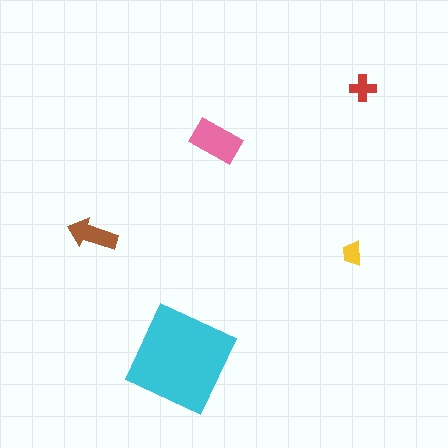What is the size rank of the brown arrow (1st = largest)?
3rd.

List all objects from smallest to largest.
The yellow trapezoid, the red cross, the brown arrow, the pink rectangle, the cyan diamond.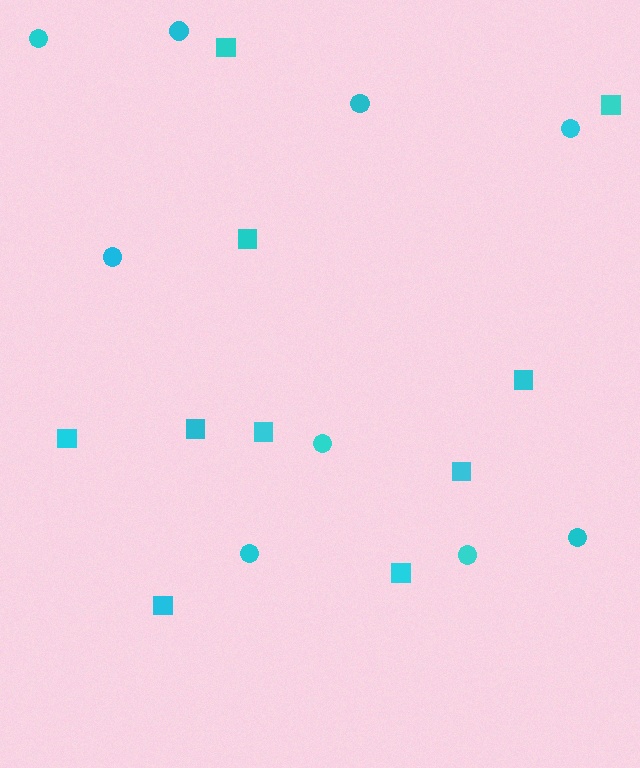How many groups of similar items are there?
There are 2 groups: one group of circles (9) and one group of squares (10).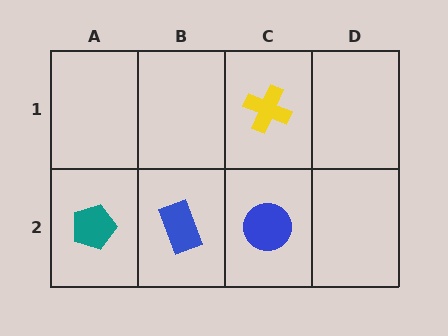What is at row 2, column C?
A blue circle.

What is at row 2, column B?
A blue rectangle.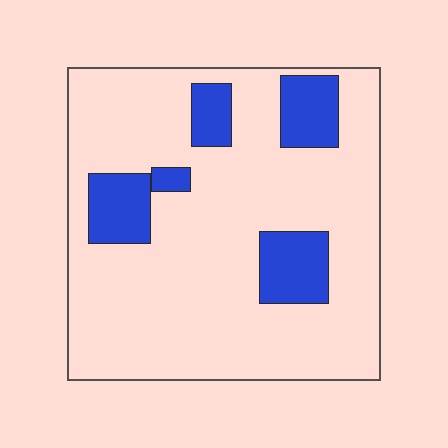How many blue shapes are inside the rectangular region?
5.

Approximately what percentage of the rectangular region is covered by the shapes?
Approximately 20%.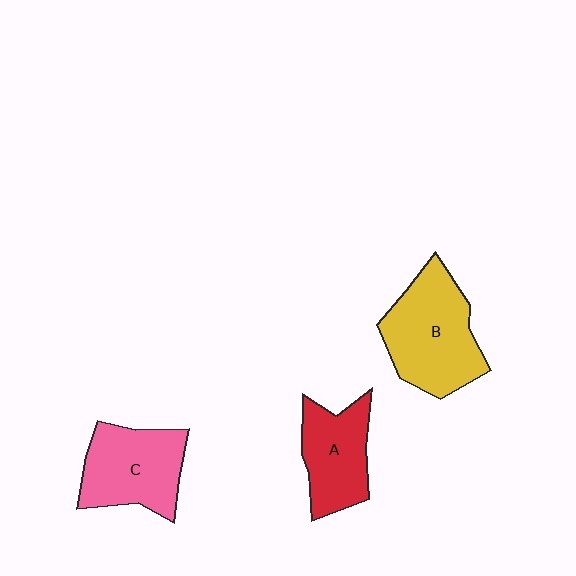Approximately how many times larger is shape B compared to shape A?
Approximately 1.4 times.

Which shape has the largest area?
Shape B (yellow).